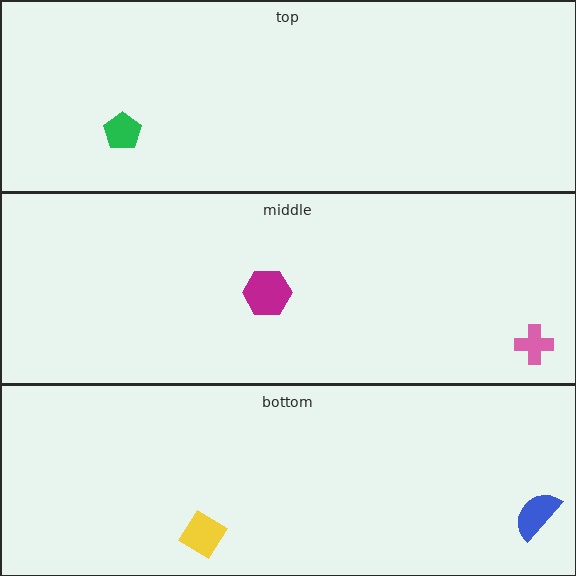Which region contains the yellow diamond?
The bottom region.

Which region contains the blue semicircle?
The bottom region.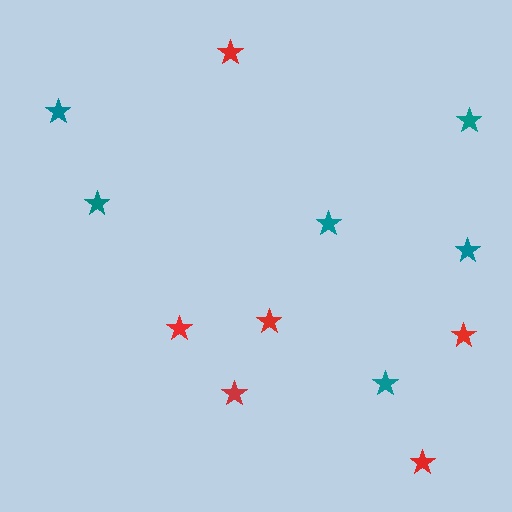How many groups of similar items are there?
There are 2 groups: one group of red stars (6) and one group of teal stars (6).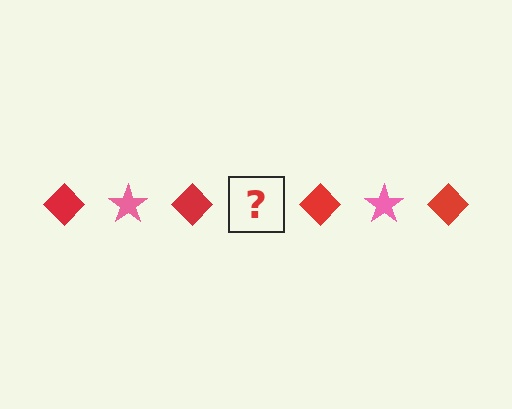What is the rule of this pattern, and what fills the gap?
The rule is that the pattern alternates between red diamond and pink star. The gap should be filled with a pink star.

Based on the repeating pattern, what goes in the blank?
The blank should be a pink star.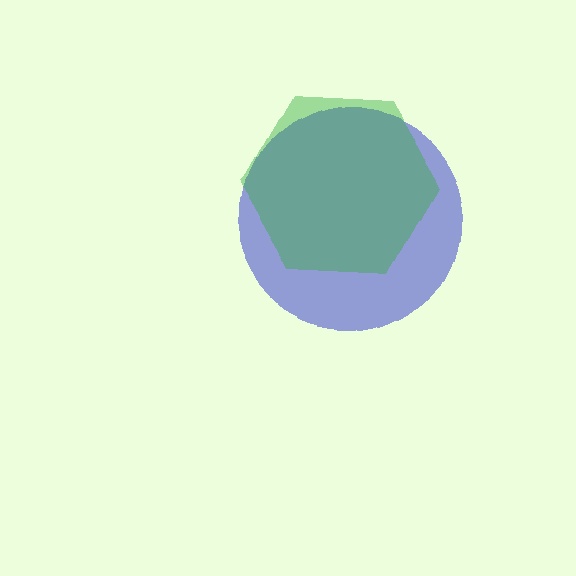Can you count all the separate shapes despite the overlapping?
Yes, there are 2 separate shapes.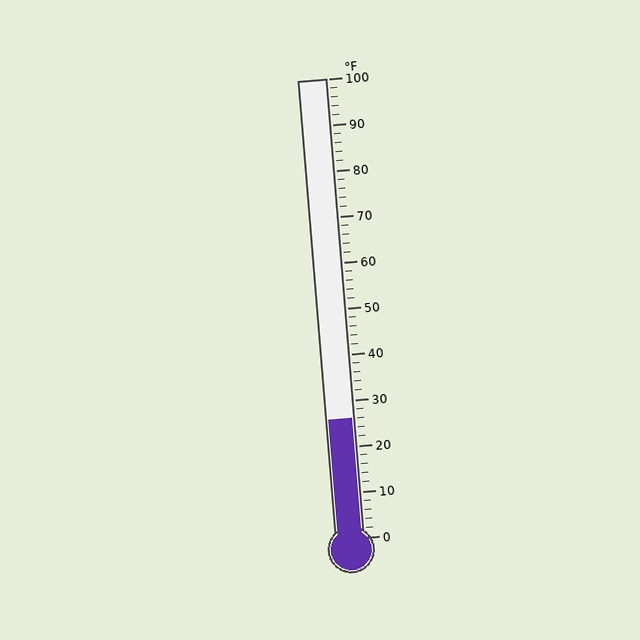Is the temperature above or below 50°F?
The temperature is below 50°F.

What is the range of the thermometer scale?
The thermometer scale ranges from 0°F to 100°F.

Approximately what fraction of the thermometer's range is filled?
The thermometer is filled to approximately 25% of its range.